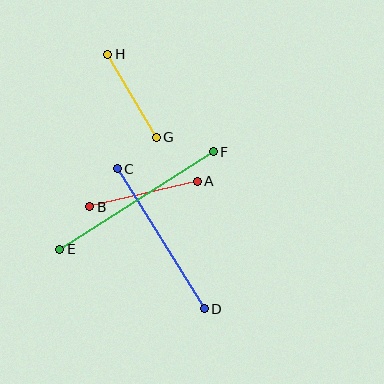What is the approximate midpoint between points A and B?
The midpoint is at approximately (144, 194) pixels.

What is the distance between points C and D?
The distance is approximately 165 pixels.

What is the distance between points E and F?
The distance is approximately 182 pixels.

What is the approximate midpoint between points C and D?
The midpoint is at approximately (161, 239) pixels.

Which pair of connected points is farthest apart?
Points E and F are farthest apart.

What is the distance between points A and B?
The distance is approximately 111 pixels.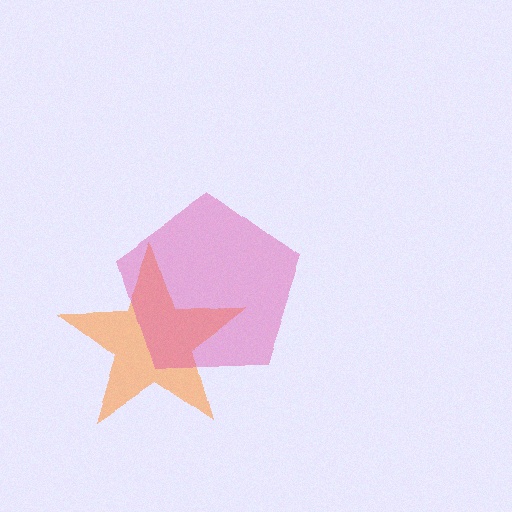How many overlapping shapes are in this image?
There are 2 overlapping shapes in the image.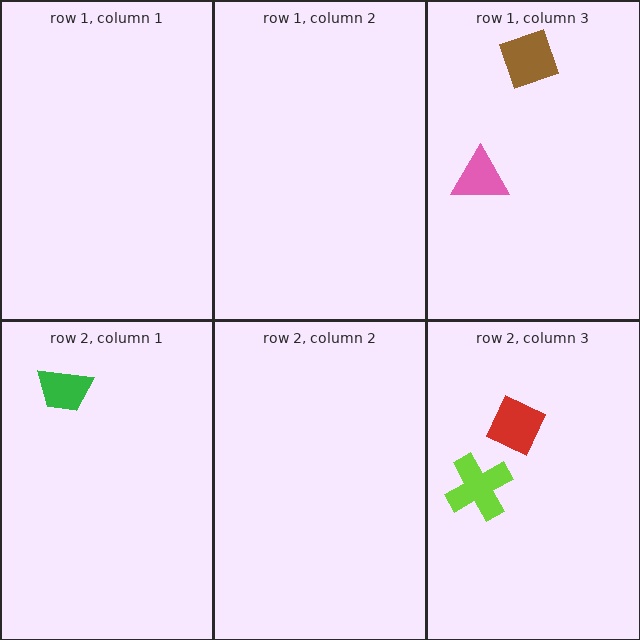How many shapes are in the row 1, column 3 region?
2.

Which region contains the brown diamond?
The row 1, column 3 region.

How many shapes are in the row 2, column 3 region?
2.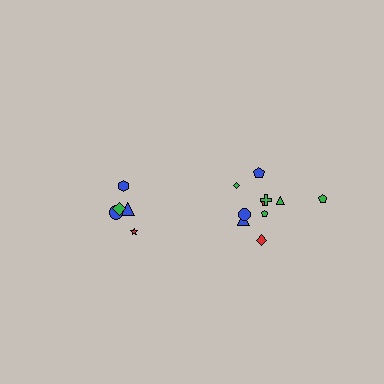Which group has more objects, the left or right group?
The right group.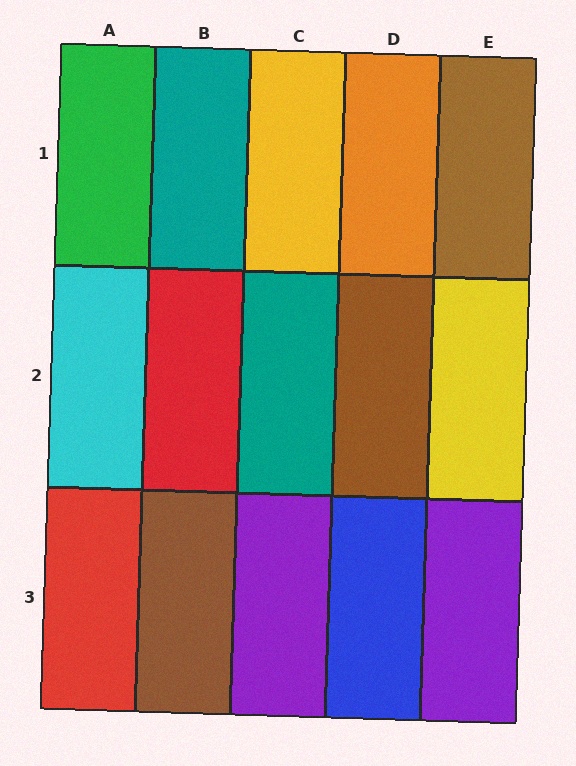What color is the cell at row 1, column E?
Brown.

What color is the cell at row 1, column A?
Green.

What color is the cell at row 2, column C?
Teal.